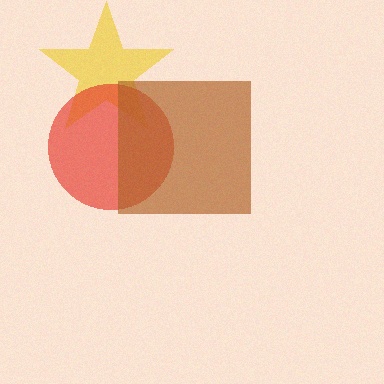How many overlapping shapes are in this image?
There are 3 overlapping shapes in the image.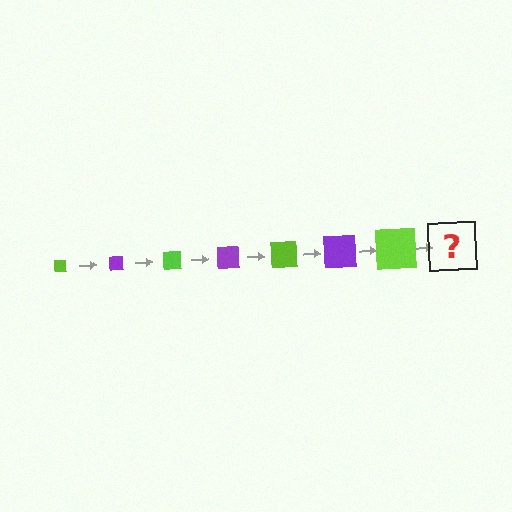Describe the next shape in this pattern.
It should be a purple square, larger than the previous one.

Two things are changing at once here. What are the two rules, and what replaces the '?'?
The two rules are that the square grows larger each step and the color cycles through lime and purple. The '?' should be a purple square, larger than the previous one.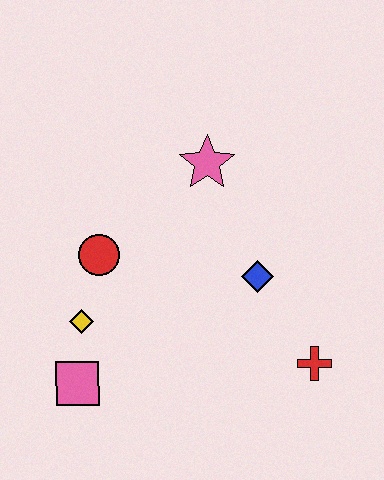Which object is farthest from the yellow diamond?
The red cross is farthest from the yellow diamond.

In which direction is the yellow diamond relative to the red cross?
The yellow diamond is to the left of the red cross.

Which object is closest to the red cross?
The blue diamond is closest to the red cross.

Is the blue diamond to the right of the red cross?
No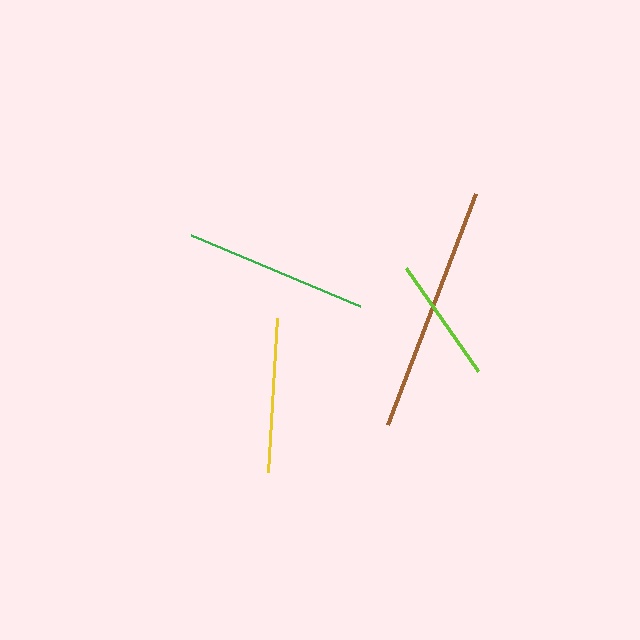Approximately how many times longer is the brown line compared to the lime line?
The brown line is approximately 2.0 times the length of the lime line.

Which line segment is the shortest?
The lime line is the shortest at approximately 125 pixels.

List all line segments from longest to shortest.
From longest to shortest: brown, green, yellow, lime.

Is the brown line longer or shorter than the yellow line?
The brown line is longer than the yellow line.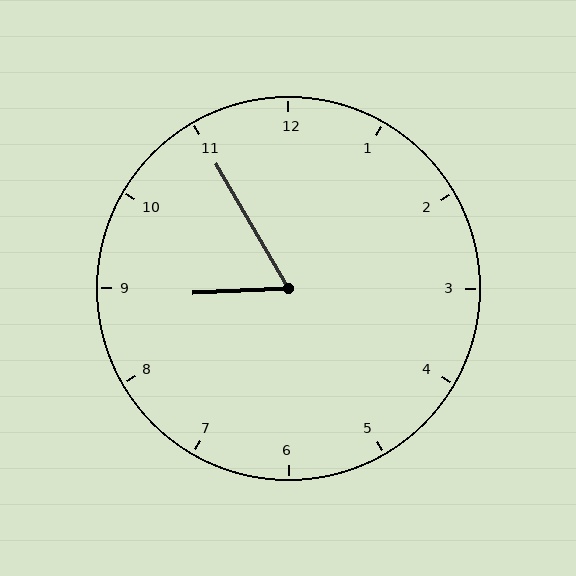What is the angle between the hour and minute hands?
Approximately 62 degrees.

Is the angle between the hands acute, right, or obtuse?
It is acute.